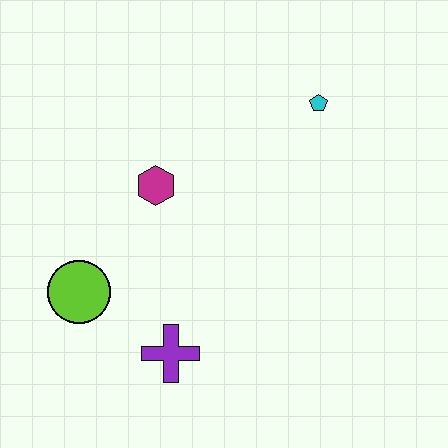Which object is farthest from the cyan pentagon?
The lime circle is farthest from the cyan pentagon.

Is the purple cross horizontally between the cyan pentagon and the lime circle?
Yes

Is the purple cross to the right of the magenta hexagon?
Yes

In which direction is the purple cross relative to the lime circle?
The purple cross is to the right of the lime circle.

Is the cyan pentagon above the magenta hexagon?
Yes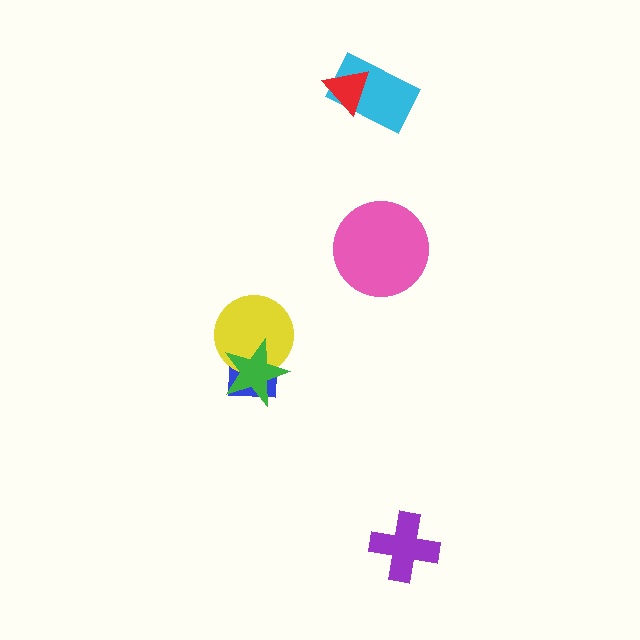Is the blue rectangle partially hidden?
Yes, it is partially covered by another shape.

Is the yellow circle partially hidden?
Yes, it is partially covered by another shape.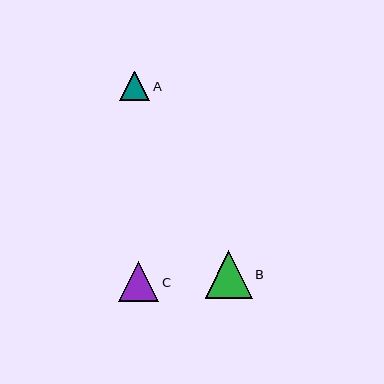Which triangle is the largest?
Triangle B is the largest with a size of approximately 47 pixels.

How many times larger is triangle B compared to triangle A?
Triangle B is approximately 1.6 times the size of triangle A.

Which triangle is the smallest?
Triangle A is the smallest with a size of approximately 30 pixels.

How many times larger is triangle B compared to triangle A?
Triangle B is approximately 1.6 times the size of triangle A.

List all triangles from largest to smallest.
From largest to smallest: B, C, A.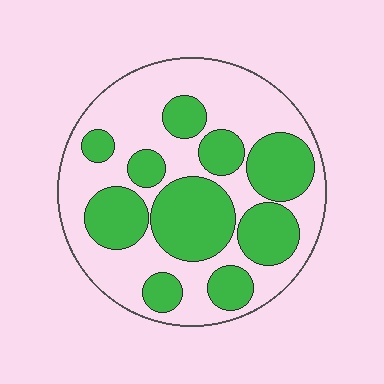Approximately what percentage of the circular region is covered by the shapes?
Approximately 45%.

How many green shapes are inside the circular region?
10.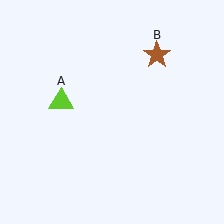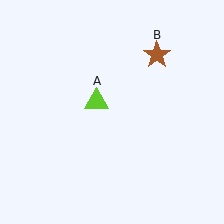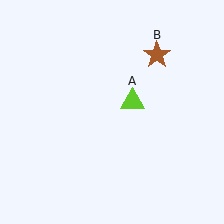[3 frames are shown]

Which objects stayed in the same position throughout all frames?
Brown star (object B) remained stationary.